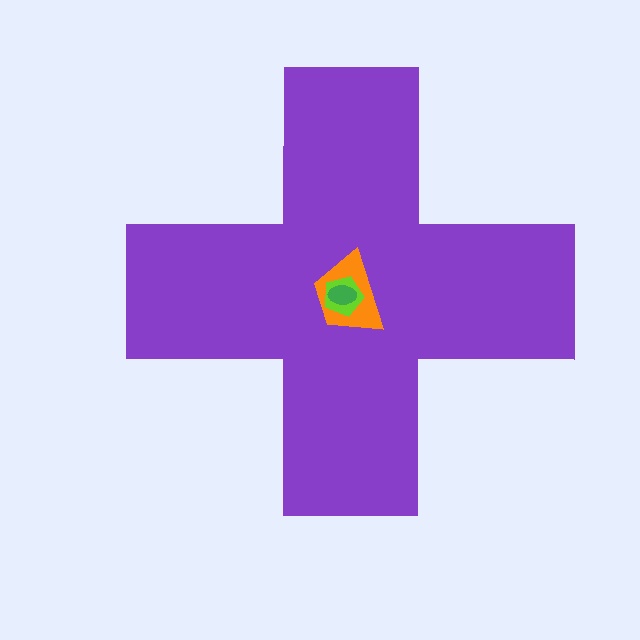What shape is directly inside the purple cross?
The orange trapezoid.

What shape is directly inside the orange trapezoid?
The lime pentagon.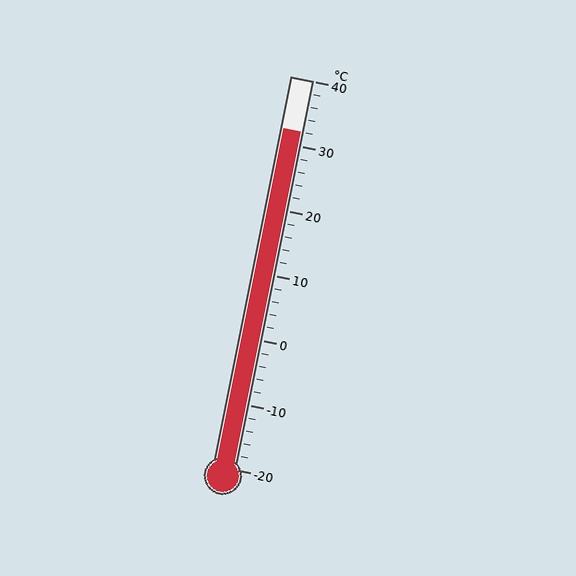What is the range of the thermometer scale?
The thermometer scale ranges from -20°C to 40°C.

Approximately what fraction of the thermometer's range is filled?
The thermometer is filled to approximately 85% of its range.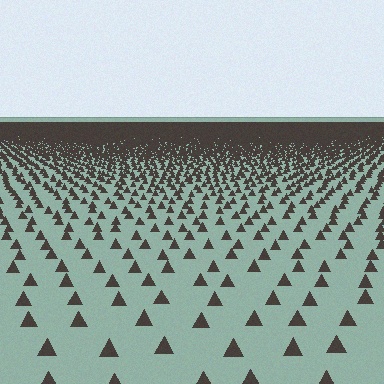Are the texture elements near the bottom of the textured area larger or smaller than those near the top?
Larger. Near the bottom, elements are closer to the viewer and appear at a bigger on-screen size.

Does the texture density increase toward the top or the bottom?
Density increases toward the top.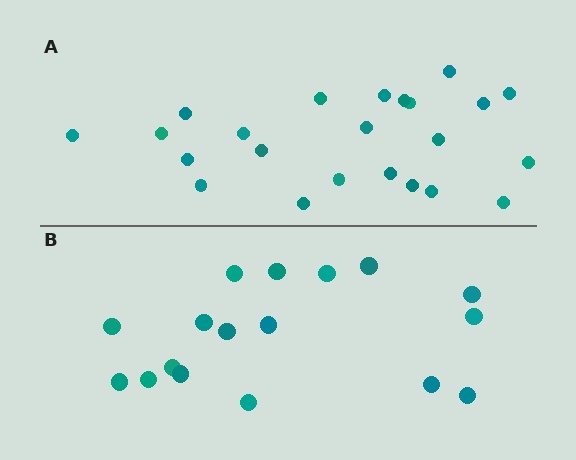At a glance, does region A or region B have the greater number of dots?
Region A (the top region) has more dots.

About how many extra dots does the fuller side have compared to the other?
Region A has about 6 more dots than region B.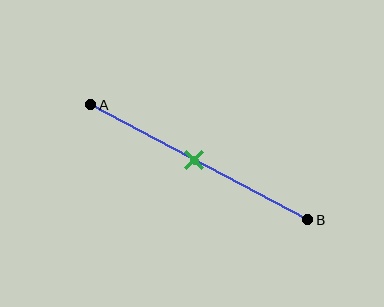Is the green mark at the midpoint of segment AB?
Yes, the mark is approximately at the midpoint.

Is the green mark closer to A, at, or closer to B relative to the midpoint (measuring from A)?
The green mark is approximately at the midpoint of segment AB.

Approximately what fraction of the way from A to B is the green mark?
The green mark is approximately 50% of the way from A to B.